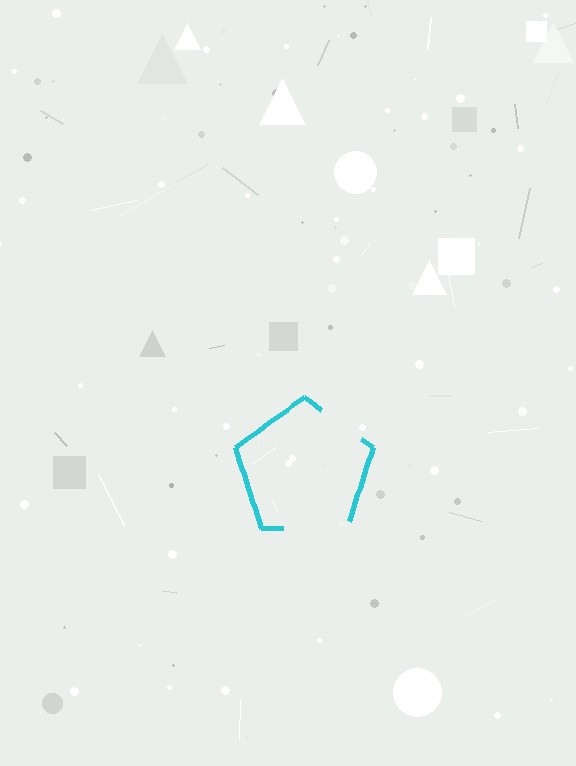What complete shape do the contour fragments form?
The contour fragments form a pentagon.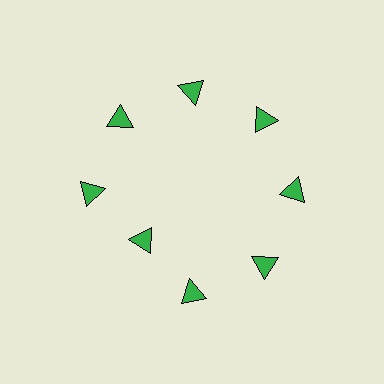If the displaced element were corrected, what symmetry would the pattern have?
It would have 8-fold rotational symmetry — the pattern would map onto itself every 45 degrees.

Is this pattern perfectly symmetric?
No. The 8 green triangles are arranged in a ring, but one element near the 8 o'clock position is pulled inward toward the center, breaking the 8-fold rotational symmetry.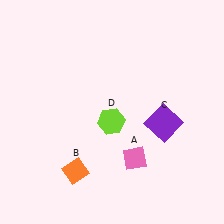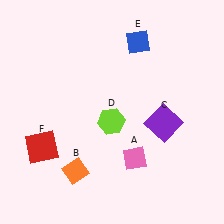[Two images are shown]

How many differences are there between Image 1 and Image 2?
There are 2 differences between the two images.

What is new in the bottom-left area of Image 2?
A red square (F) was added in the bottom-left area of Image 2.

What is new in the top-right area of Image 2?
A blue diamond (E) was added in the top-right area of Image 2.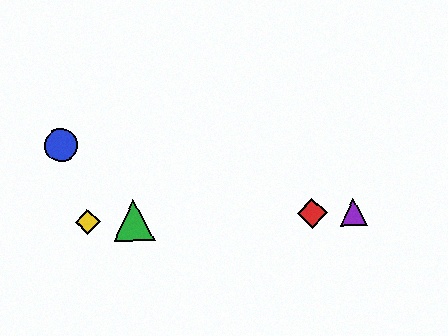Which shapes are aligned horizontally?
The red diamond, the green triangle, the yellow diamond, the purple triangle are aligned horizontally.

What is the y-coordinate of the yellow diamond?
The yellow diamond is at y≈222.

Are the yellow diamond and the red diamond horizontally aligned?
Yes, both are at y≈222.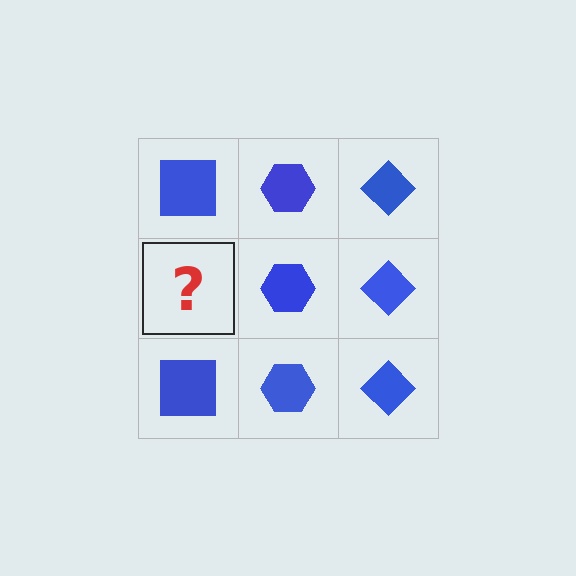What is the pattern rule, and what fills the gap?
The rule is that each column has a consistent shape. The gap should be filled with a blue square.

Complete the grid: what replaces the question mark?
The question mark should be replaced with a blue square.